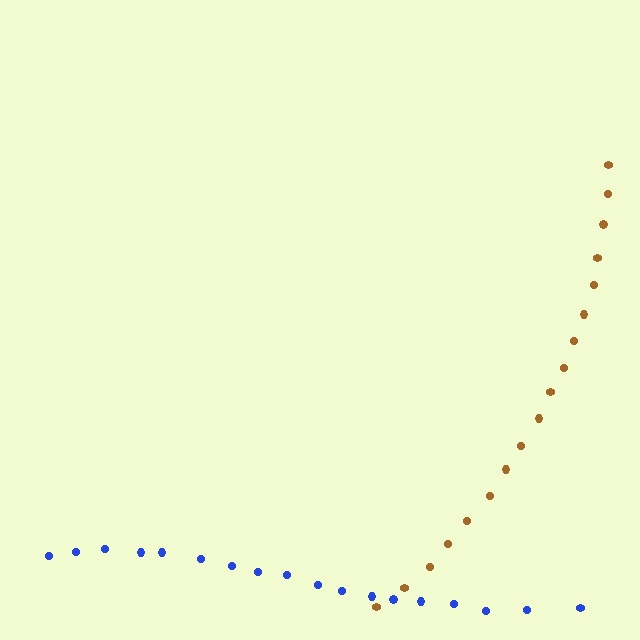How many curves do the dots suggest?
There are 2 distinct paths.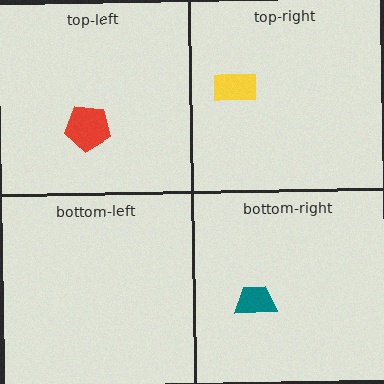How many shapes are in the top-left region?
1.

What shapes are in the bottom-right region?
The teal trapezoid.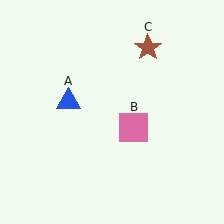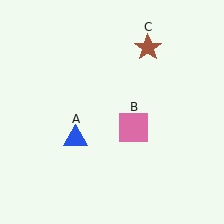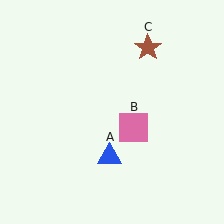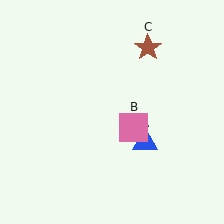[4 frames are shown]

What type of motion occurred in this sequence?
The blue triangle (object A) rotated counterclockwise around the center of the scene.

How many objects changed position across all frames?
1 object changed position: blue triangle (object A).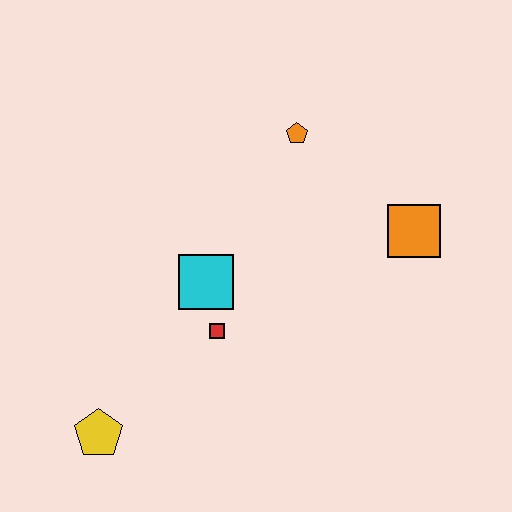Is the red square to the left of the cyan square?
No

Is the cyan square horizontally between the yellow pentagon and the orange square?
Yes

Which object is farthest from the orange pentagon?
The yellow pentagon is farthest from the orange pentagon.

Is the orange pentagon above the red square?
Yes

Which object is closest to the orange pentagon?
The orange square is closest to the orange pentagon.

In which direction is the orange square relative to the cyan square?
The orange square is to the right of the cyan square.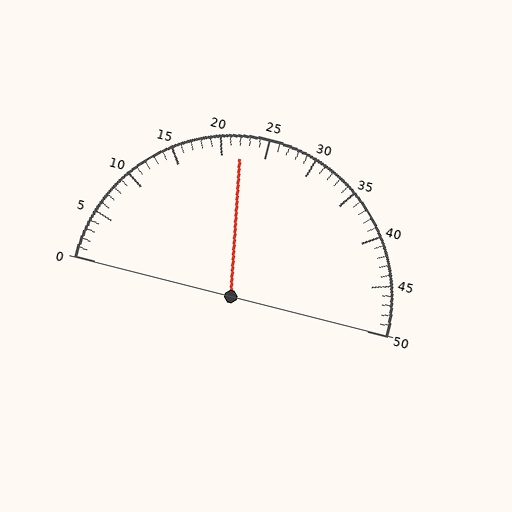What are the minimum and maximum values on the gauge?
The gauge ranges from 0 to 50.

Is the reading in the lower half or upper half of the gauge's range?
The reading is in the lower half of the range (0 to 50).